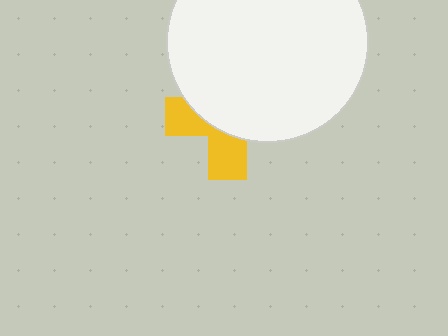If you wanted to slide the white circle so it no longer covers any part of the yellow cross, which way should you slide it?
Slide it up — that is the most direct way to separate the two shapes.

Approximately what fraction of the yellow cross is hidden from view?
Roughly 63% of the yellow cross is hidden behind the white circle.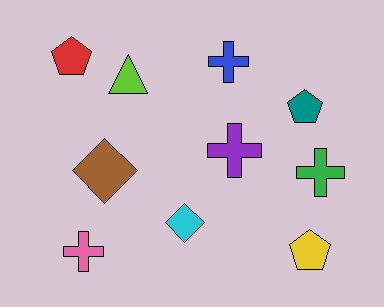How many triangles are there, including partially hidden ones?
There is 1 triangle.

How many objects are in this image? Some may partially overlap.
There are 10 objects.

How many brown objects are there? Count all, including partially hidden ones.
There is 1 brown object.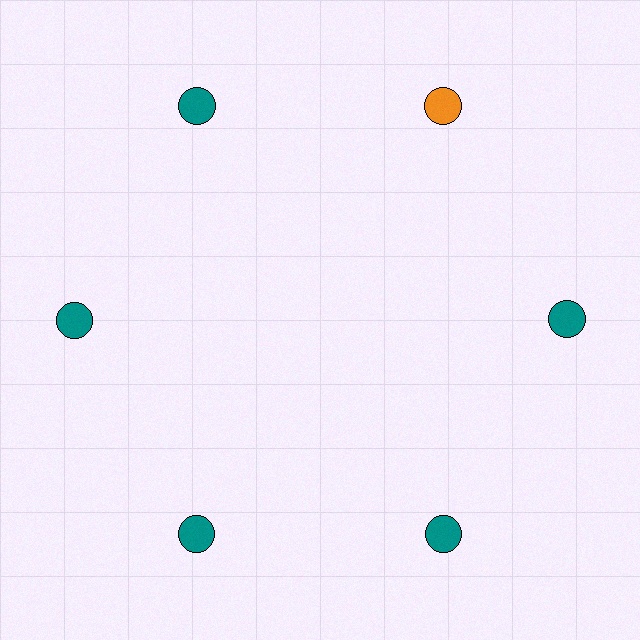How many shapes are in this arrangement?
There are 6 shapes arranged in a ring pattern.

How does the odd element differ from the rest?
It has a different color: orange instead of teal.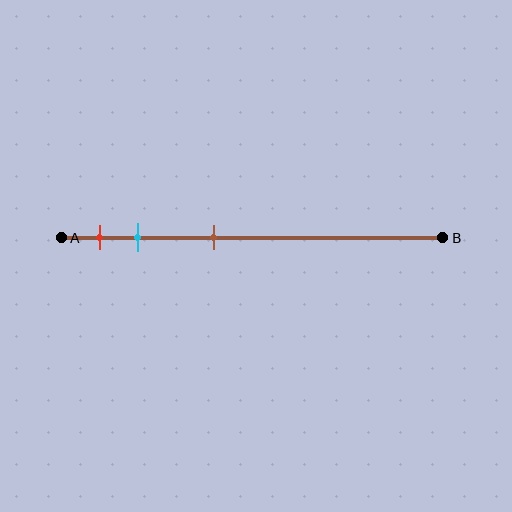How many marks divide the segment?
There are 3 marks dividing the segment.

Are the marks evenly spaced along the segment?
No, the marks are not evenly spaced.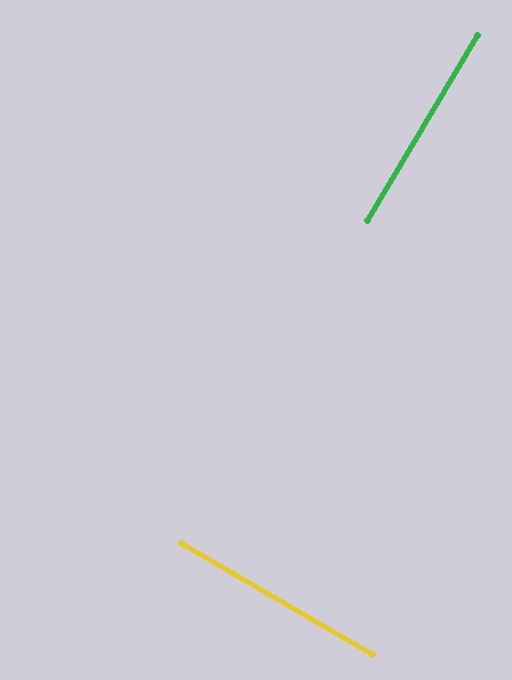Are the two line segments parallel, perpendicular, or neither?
Perpendicular — they meet at approximately 89°.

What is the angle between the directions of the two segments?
Approximately 89 degrees.